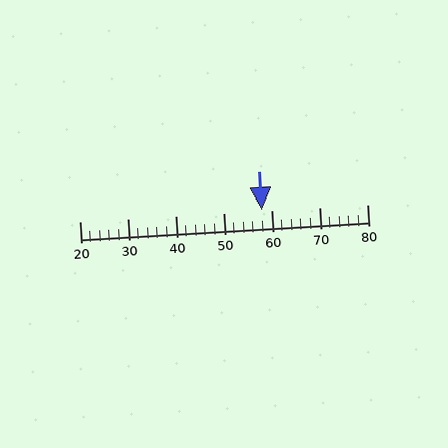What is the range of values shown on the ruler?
The ruler shows values from 20 to 80.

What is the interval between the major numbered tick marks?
The major tick marks are spaced 10 units apart.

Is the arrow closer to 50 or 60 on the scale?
The arrow is closer to 60.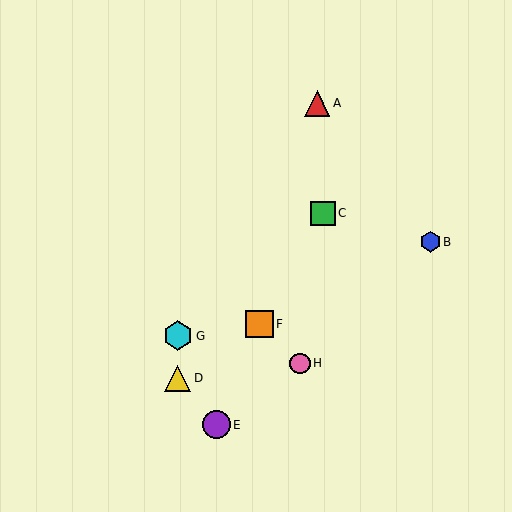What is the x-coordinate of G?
Object G is at x≈178.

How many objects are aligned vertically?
2 objects (D, G) are aligned vertically.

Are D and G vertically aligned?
Yes, both are at x≈178.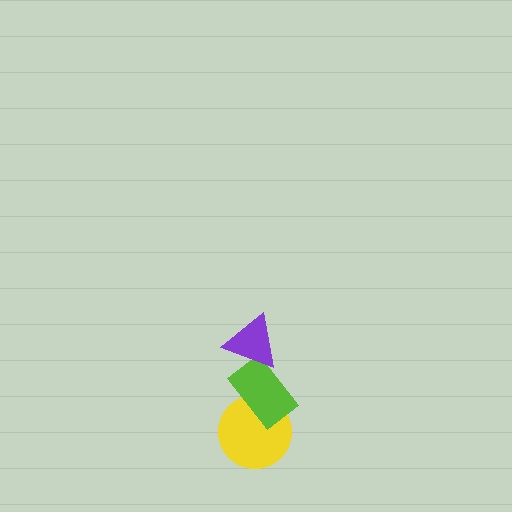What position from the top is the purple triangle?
The purple triangle is 1st from the top.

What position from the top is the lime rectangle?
The lime rectangle is 2nd from the top.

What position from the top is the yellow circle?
The yellow circle is 3rd from the top.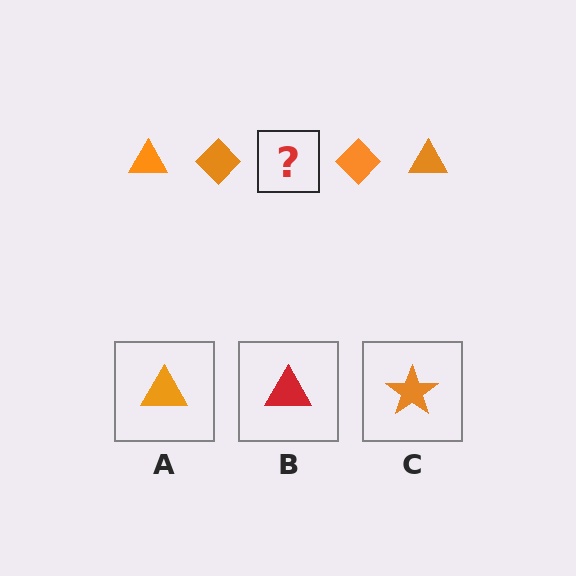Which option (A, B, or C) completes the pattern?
A.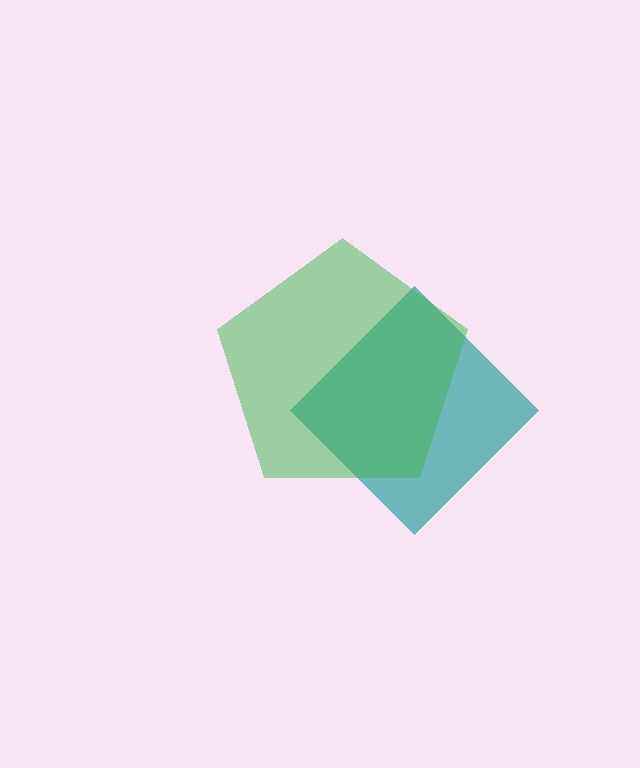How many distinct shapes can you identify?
There are 2 distinct shapes: a teal diamond, a green pentagon.